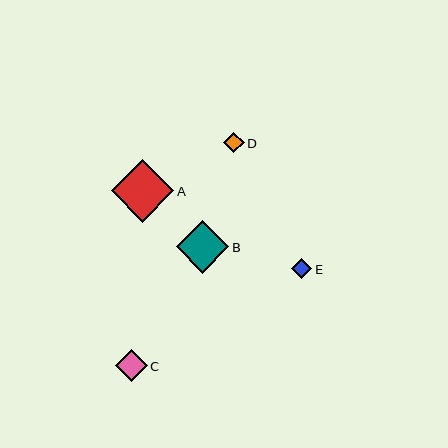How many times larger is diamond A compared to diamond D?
Diamond A is approximately 3.1 times the size of diamond D.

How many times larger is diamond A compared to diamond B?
Diamond A is approximately 1.2 times the size of diamond B.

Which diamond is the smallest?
Diamond D is the smallest with a size of approximately 20 pixels.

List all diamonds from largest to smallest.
From largest to smallest: A, B, C, E, D.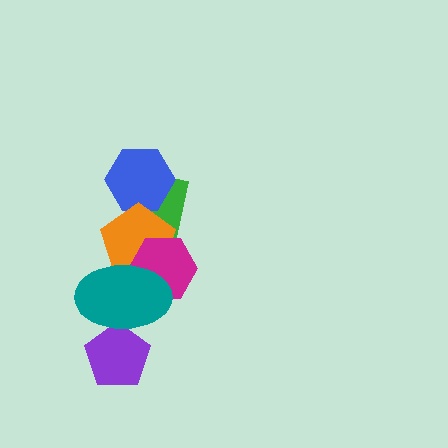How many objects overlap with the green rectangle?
3 objects overlap with the green rectangle.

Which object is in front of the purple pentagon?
The teal ellipse is in front of the purple pentagon.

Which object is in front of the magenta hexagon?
The teal ellipse is in front of the magenta hexagon.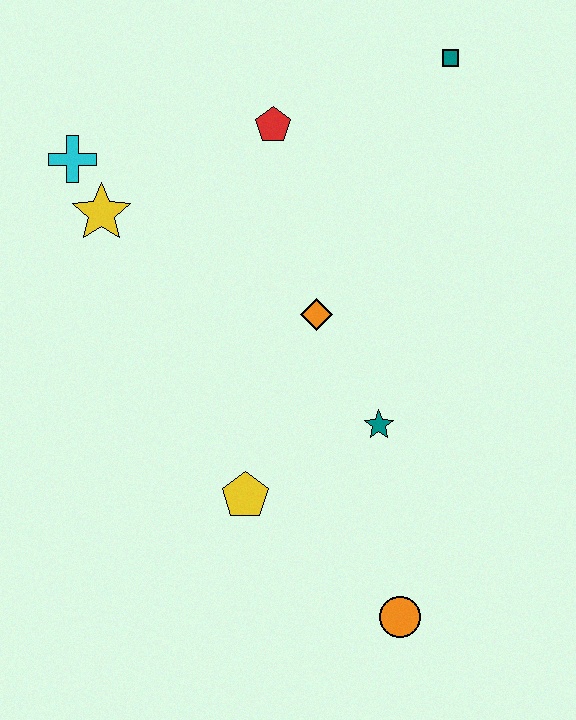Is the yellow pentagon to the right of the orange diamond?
No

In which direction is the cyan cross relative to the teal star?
The cyan cross is to the left of the teal star.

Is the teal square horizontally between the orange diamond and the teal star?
No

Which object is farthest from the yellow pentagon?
The teal square is farthest from the yellow pentagon.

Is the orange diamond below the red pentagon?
Yes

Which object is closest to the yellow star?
The cyan cross is closest to the yellow star.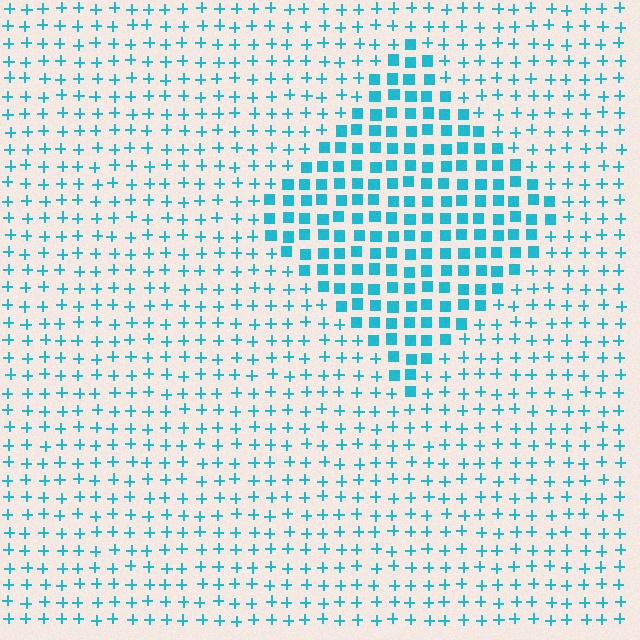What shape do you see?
I see a diamond.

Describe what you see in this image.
The image is filled with small cyan elements arranged in a uniform grid. A diamond-shaped region contains squares, while the surrounding area contains plus signs. The boundary is defined purely by the change in element shape.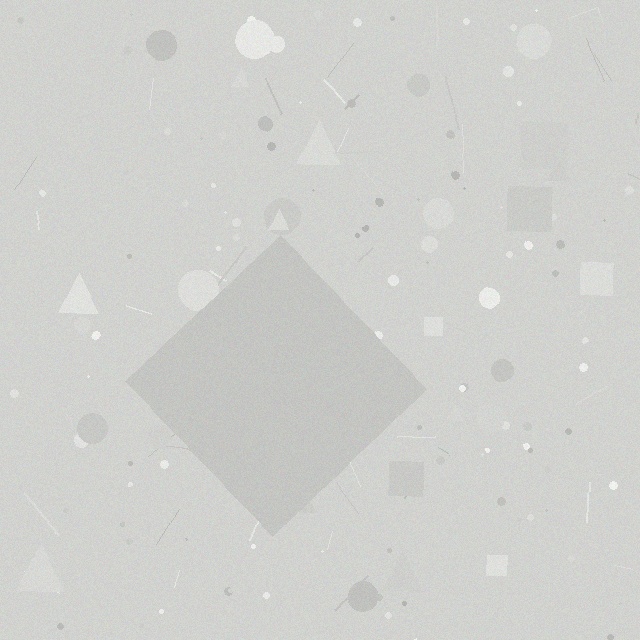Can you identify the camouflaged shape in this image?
The camouflaged shape is a diamond.